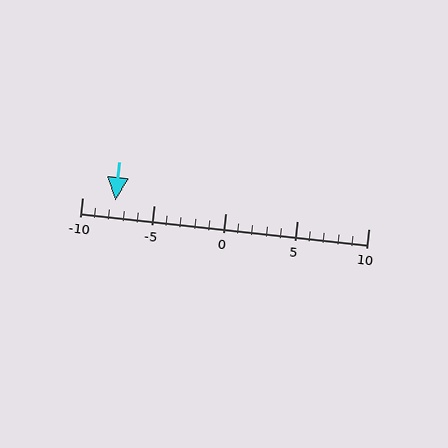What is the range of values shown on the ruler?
The ruler shows values from -10 to 10.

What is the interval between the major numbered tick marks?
The major tick marks are spaced 5 units apart.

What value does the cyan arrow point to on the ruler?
The cyan arrow points to approximately -8.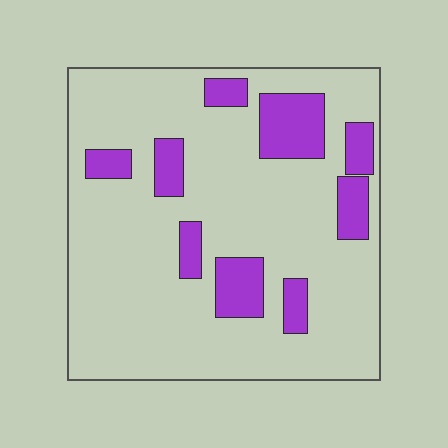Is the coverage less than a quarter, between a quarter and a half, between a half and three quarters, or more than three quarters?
Less than a quarter.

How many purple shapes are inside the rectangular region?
9.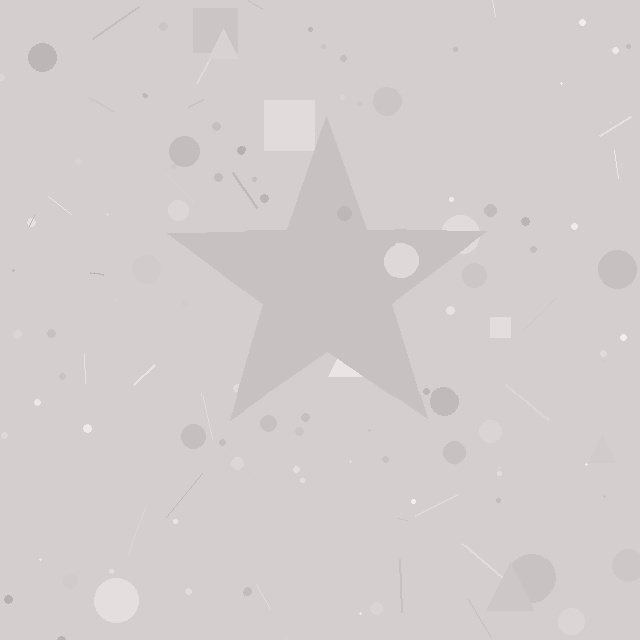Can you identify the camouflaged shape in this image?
The camouflaged shape is a star.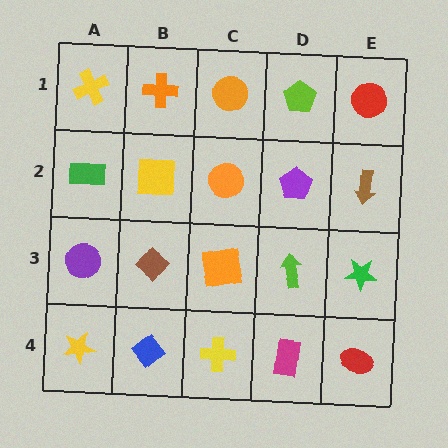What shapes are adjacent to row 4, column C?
An orange square (row 3, column C), a blue diamond (row 4, column B), a magenta rectangle (row 4, column D).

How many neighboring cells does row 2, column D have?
4.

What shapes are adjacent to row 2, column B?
An orange cross (row 1, column B), a brown diamond (row 3, column B), a green rectangle (row 2, column A), an orange circle (row 2, column C).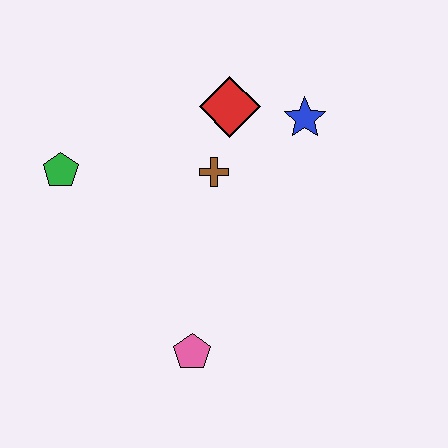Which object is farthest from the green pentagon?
The blue star is farthest from the green pentagon.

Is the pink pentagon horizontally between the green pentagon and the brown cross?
Yes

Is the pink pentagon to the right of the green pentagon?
Yes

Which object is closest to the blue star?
The red diamond is closest to the blue star.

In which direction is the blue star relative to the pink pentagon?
The blue star is above the pink pentagon.